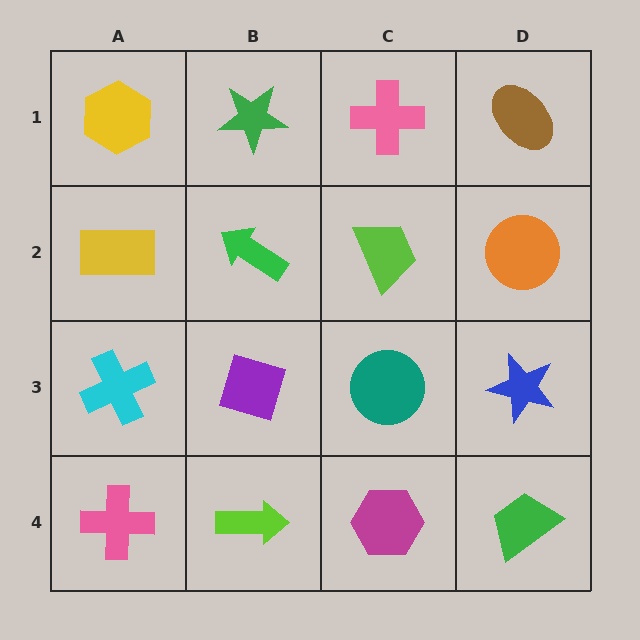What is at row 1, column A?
A yellow hexagon.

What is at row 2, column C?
A lime trapezoid.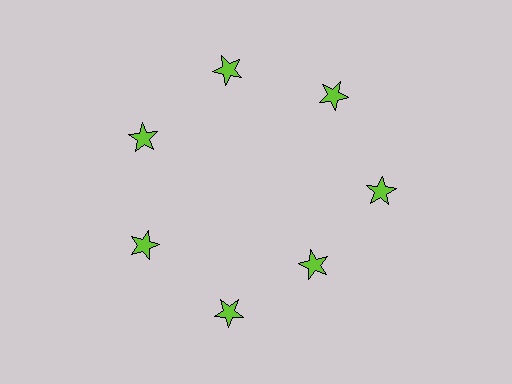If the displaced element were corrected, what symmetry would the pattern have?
It would have 7-fold rotational symmetry — the pattern would map onto itself every 51 degrees.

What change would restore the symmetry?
The symmetry would be restored by moving it outward, back onto the ring so that all 7 stars sit at equal angles and equal distance from the center.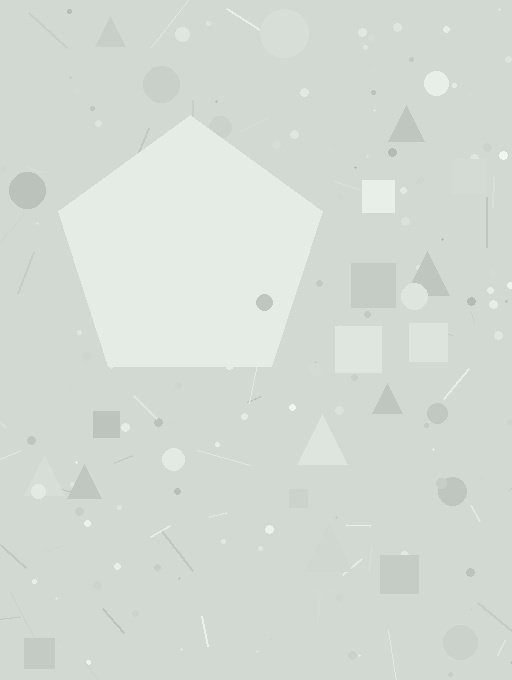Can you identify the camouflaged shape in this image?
The camouflaged shape is a pentagon.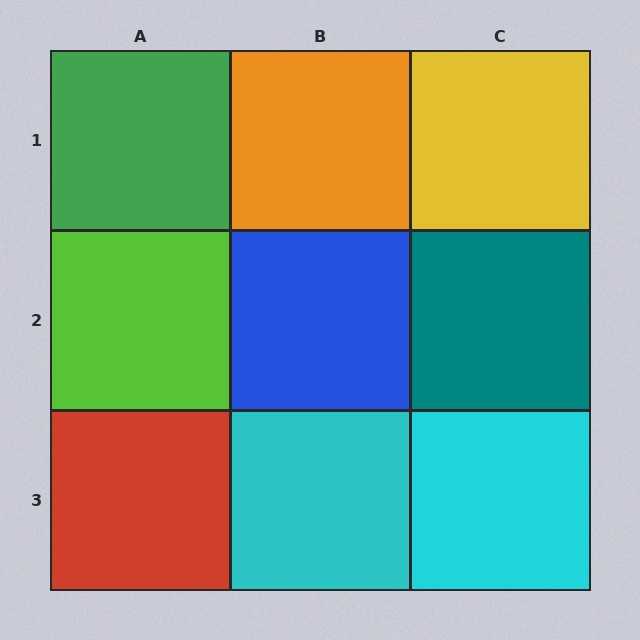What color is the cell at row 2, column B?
Blue.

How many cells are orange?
1 cell is orange.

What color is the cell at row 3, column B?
Cyan.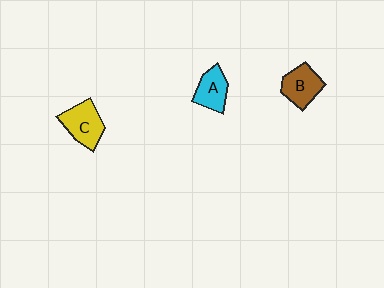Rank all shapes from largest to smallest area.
From largest to smallest: C (yellow), B (brown), A (cyan).